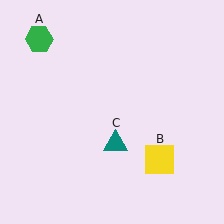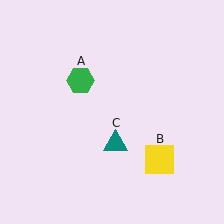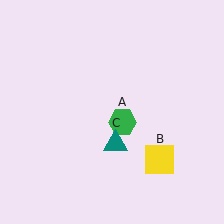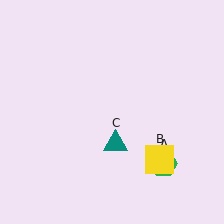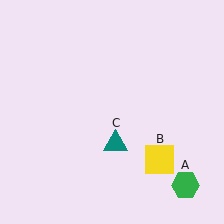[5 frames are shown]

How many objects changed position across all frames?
1 object changed position: green hexagon (object A).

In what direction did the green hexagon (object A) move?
The green hexagon (object A) moved down and to the right.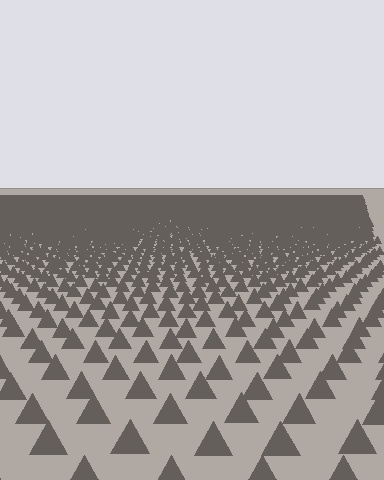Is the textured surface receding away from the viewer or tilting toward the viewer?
The surface is receding away from the viewer. Texture elements get smaller and denser toward the top.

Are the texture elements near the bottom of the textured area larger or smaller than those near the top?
Larger. Near the bottom, elements are closer to the viewer and appear at a bigger on-screen size.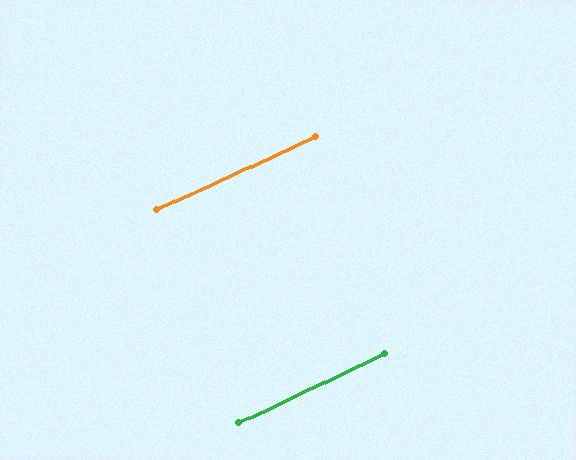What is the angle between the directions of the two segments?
Approximately 0 degrees.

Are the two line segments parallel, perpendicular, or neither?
Parallel — their directions differ by only 0.4°.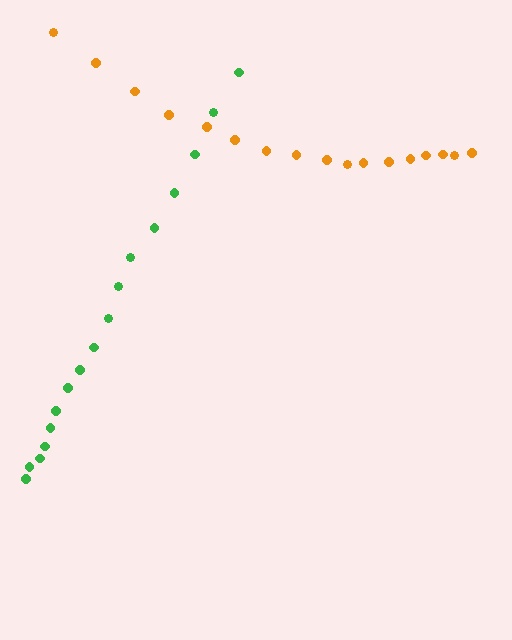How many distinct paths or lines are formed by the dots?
There are 2 distinct paths.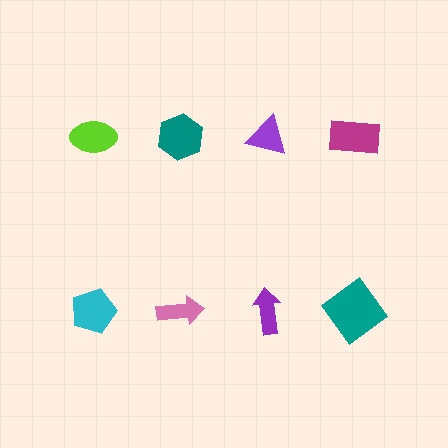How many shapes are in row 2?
4 shapes.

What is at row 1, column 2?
A teal hexagon.